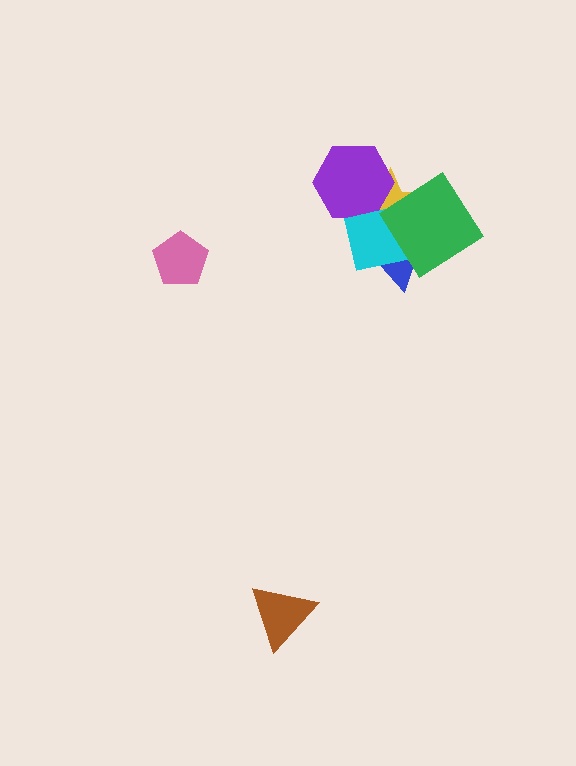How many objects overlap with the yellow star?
4 objects overlap with the yellow star.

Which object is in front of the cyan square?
The green diamond is in front of the cyan square.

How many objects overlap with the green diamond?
3 objects overlap with the green diamond.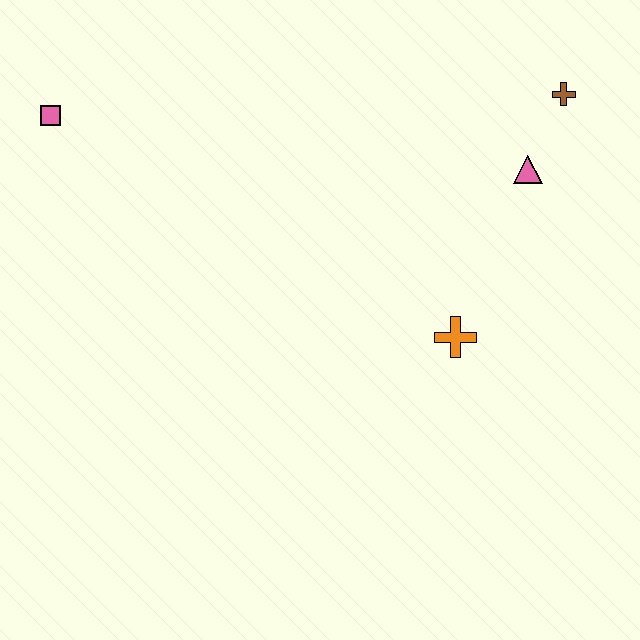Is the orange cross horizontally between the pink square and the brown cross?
Yes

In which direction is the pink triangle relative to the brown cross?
The pink triangle is below the brown cross.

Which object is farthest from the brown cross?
The pink square is farthest from the brown cross.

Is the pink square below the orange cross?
No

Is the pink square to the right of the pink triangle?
No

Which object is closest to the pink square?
The orange cross is closest to the pink square.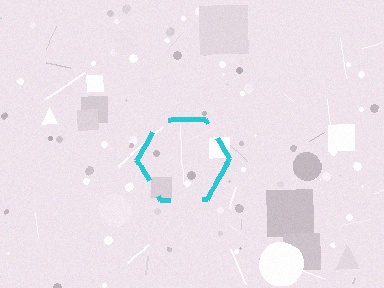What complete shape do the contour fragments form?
The contour fragments form a hexagon.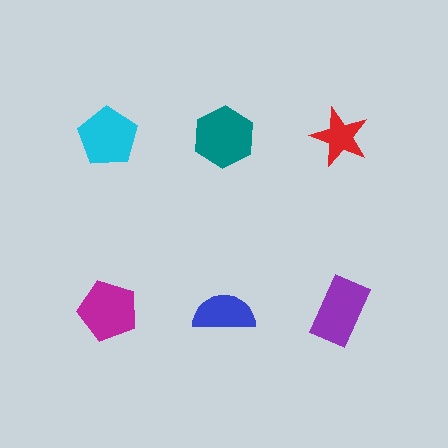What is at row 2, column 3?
A purple rectangle.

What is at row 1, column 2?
A teal hexagon.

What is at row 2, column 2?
A blue semicircle.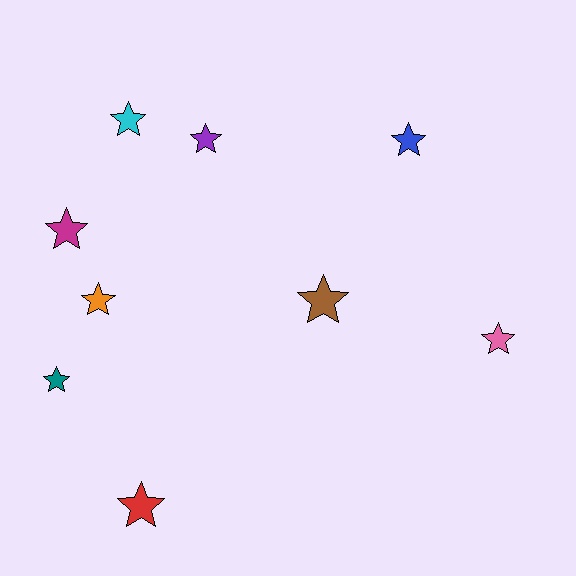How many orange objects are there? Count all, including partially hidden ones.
There is 1 orange object.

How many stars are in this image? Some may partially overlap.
There are 9 stars.